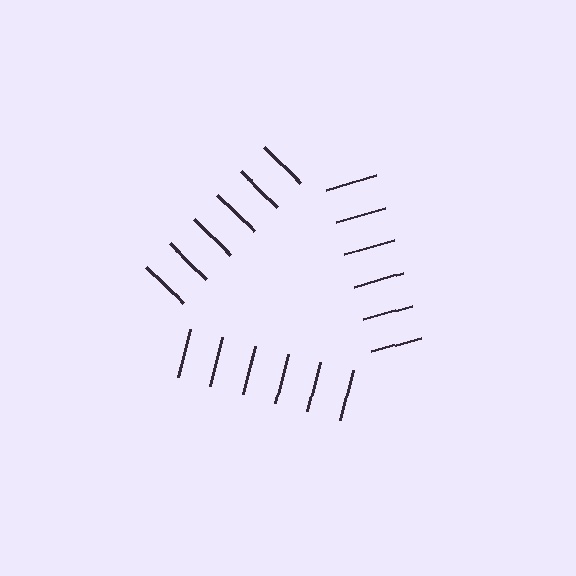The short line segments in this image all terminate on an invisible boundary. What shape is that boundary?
An illusory triangle — the line segments terminate on its edges but no continuous stroke is drawn.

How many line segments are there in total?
18 — 6 along each of the 3 edges.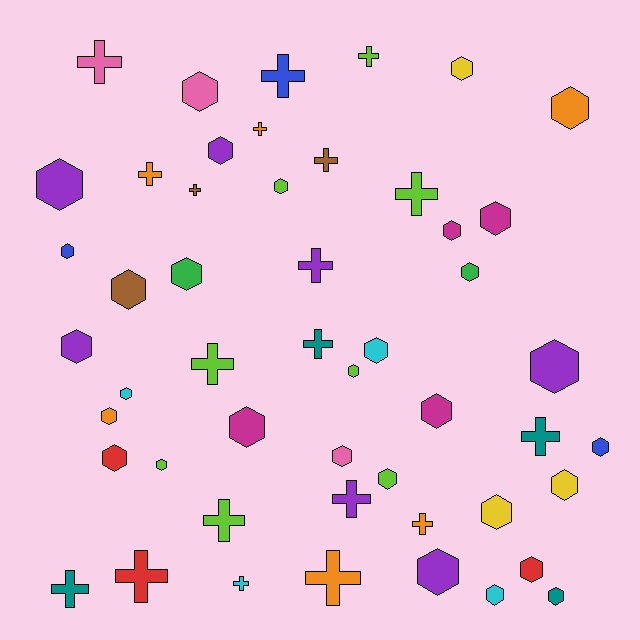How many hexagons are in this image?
There are 31 hexagons.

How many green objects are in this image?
There are 2 green objects.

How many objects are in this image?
There are 50 objects.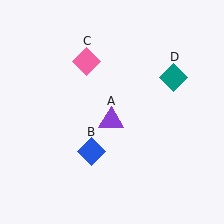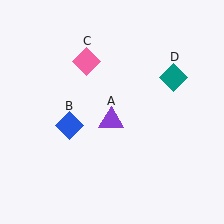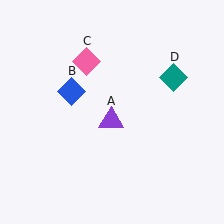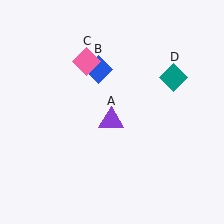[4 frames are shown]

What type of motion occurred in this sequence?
The blue diamond (object B) rotated clockwise around the center of the scene.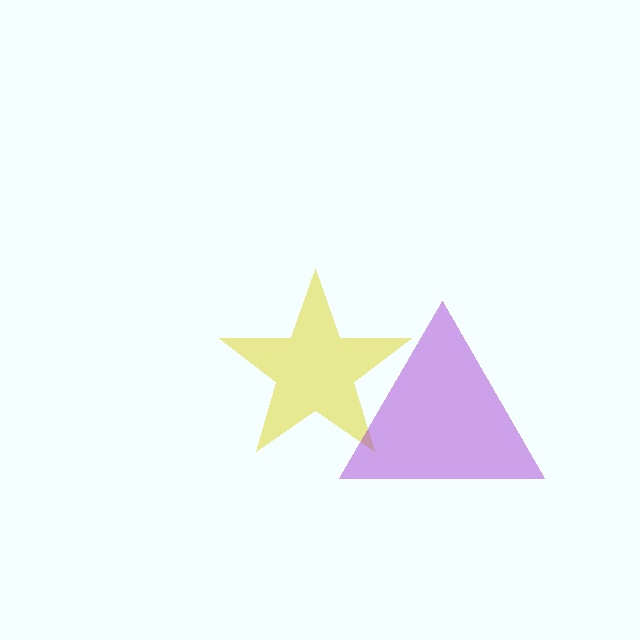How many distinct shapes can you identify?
There are 2 distinct shapes: a yellow star, a purple triangle.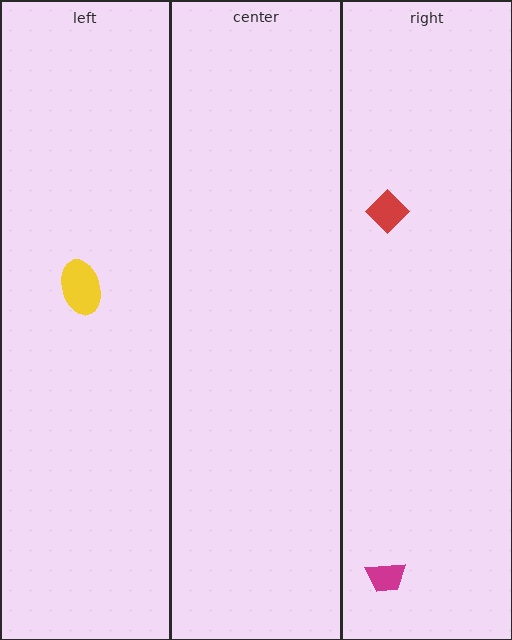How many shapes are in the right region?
2.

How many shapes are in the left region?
1.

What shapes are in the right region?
The magenta trapezoid, the red diamond.